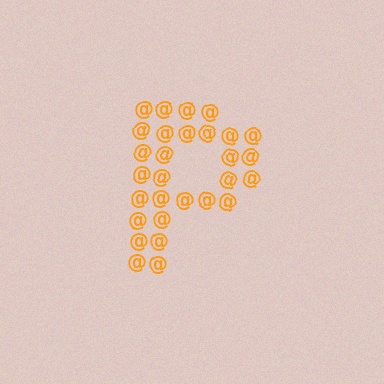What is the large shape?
The large shape is the letter P.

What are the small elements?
The small elements are at signs.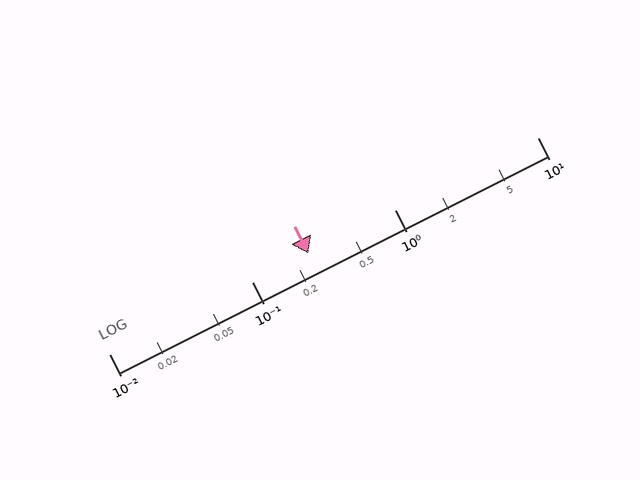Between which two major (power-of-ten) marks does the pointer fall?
The pointer is between 0.1 and 1.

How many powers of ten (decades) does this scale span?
The scale spans 3 decades, from 0.01 to 10.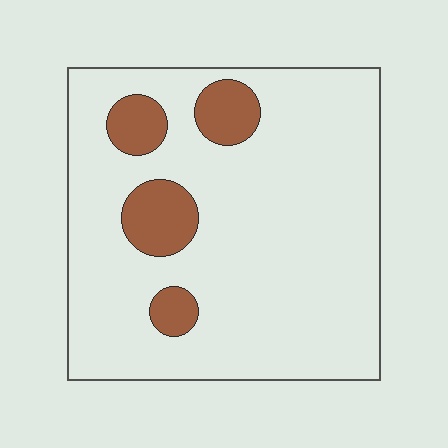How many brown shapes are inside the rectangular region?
4.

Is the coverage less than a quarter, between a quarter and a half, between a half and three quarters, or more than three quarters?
Less than a quarter.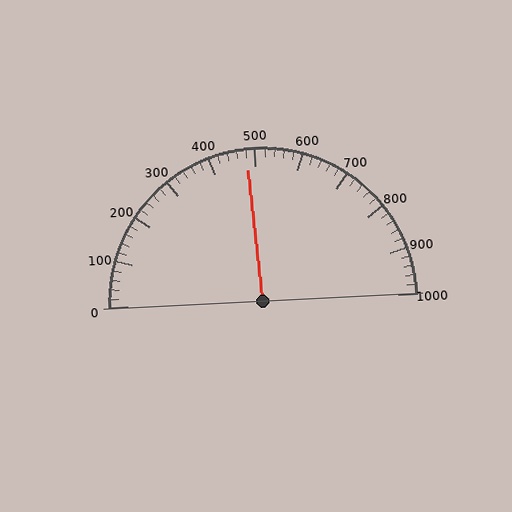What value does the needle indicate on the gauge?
The needle indicates approximately 480.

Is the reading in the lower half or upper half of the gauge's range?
The reading is in the lower half of the range (0 to 1000).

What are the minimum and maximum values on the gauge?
The gauge ranges from 0 to 1000.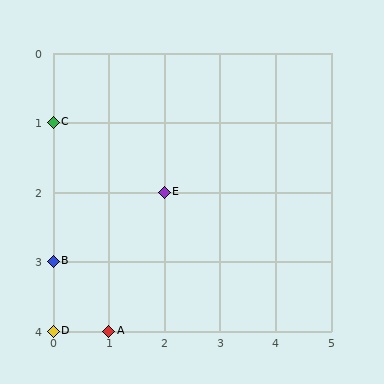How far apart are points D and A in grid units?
Points D and A are 1 column apart.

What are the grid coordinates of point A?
Point A is at grid coordinates (1, 4).